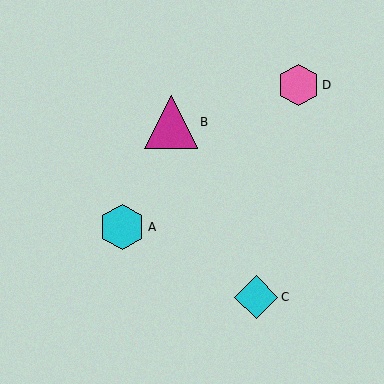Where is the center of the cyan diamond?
The center of the cyan diamond is at (256, 297).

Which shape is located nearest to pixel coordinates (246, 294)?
The cyan diamond (labeled C) at (256, 297) is nearest to that location.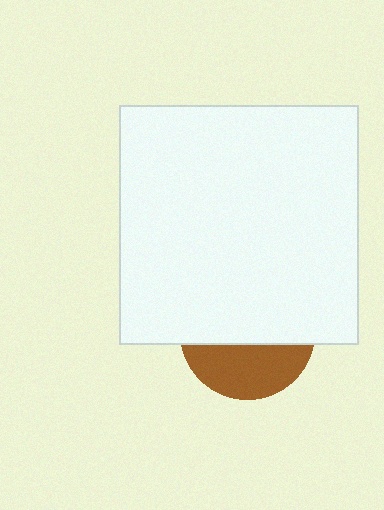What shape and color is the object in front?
The object in front is a white rectangle.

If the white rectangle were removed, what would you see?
You would see the complete brown circle.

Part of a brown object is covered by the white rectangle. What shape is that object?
It is a circle.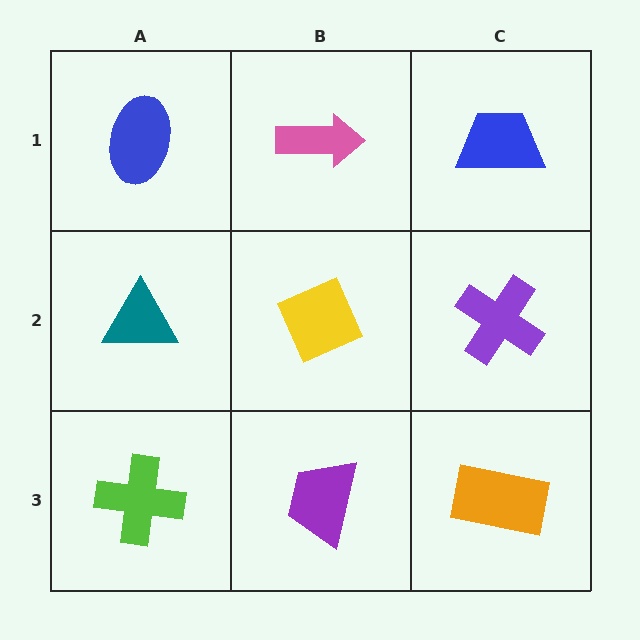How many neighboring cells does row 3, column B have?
3.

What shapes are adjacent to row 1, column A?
A teal triangle (row 2, column A), a pink arrow (row 1, column B).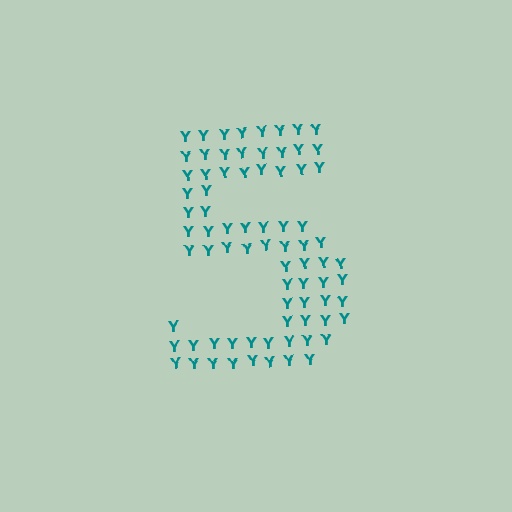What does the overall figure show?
The overall figure shows the digit 5.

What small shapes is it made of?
It is made of small letter Y's.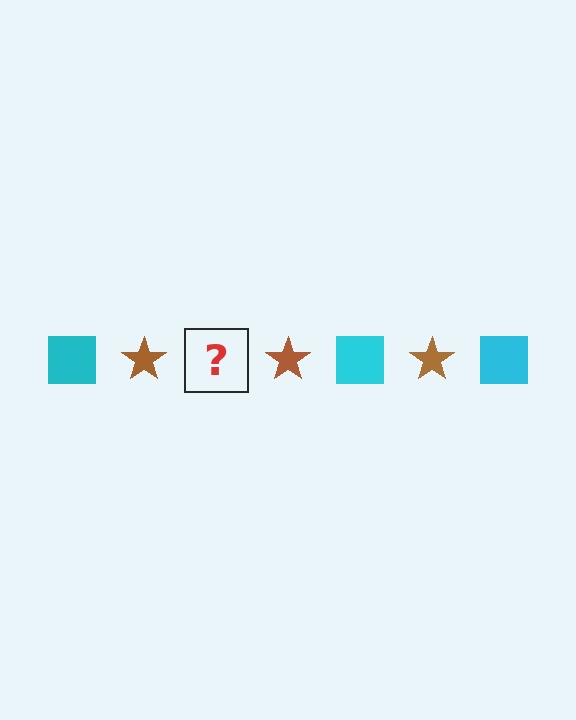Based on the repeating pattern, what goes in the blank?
The blank should be a cyan square.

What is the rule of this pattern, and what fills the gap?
The rule is that the pattern alternates between cyan square and brown star. The gap should be filled with a cyan square.